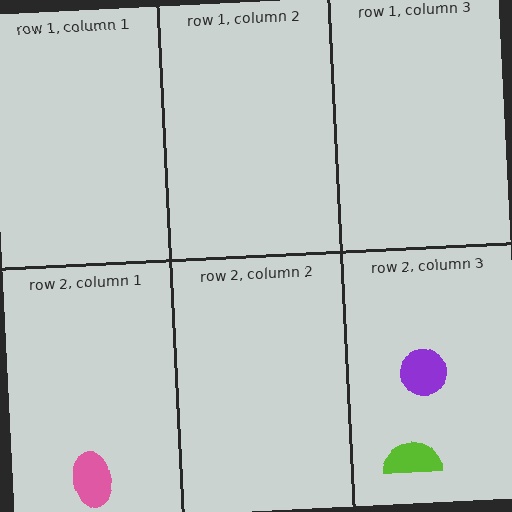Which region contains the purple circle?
The row 2, column 3 region.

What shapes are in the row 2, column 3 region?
The lime semicircle, the purple circle.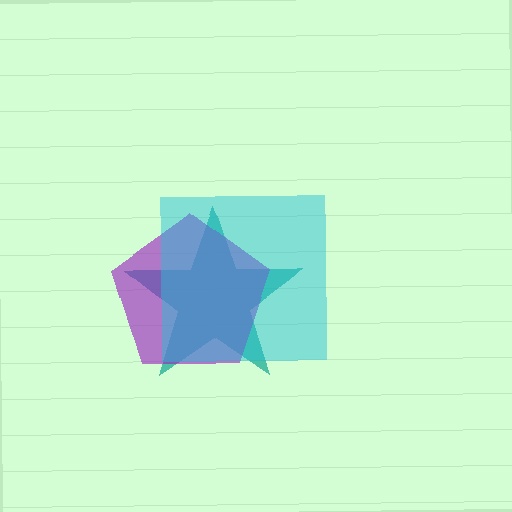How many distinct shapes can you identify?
There are 3 distinct shapes: a teal star, a purple pentagon, a cyan square.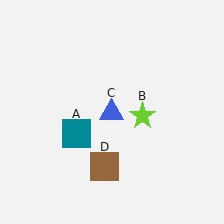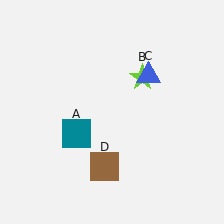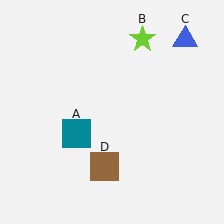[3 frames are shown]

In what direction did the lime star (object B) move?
The lime star (object B) moved up.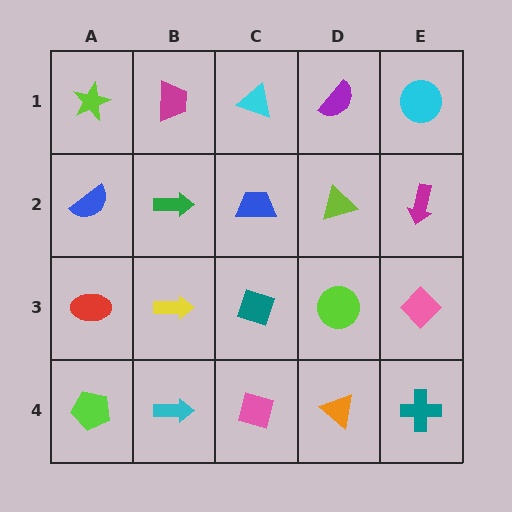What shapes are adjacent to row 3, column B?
A green arrow (row 2, column B), a cyan arrow (row 4, column B), a red ellipse (row 3, column A), a teal diamond (row 3, column C).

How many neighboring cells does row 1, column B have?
3.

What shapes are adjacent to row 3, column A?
A blue semicircle (row 2, column A), a lime pentagon (row 4, column A), a yellow arrow (row 3, column B).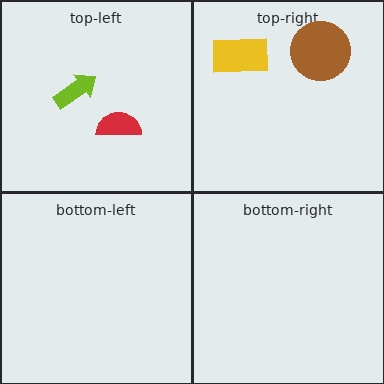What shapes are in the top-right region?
The brown circle, the yellow rectangle.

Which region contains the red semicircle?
The top-left region.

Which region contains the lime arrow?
The top-left region.